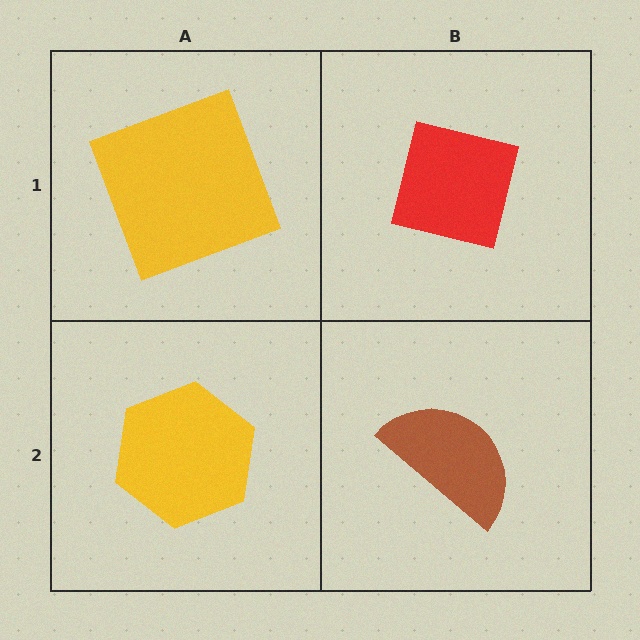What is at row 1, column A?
A yellow square.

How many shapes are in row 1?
2 shapes.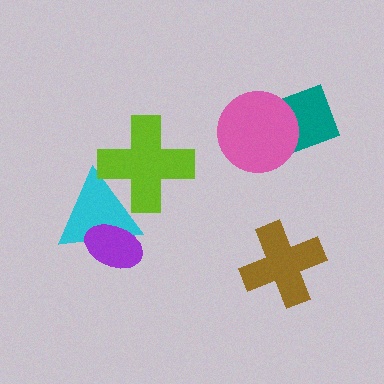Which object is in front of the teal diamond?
The pink circle is in front of the teal diamond.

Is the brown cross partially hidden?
No, no other shape covers it.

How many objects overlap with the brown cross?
0 objects overlap with the brown cross.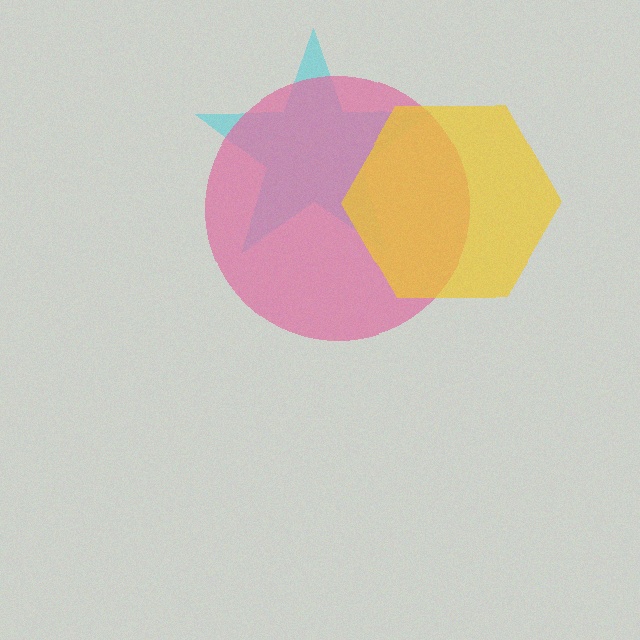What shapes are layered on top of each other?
The layered shapes are: a cyan star, a pink circle, a yellow hexagon.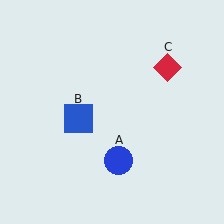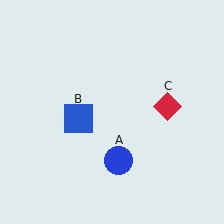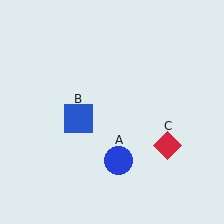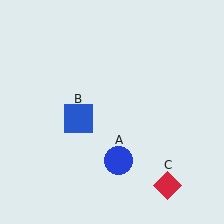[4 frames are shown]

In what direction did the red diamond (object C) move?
The red diamond (object C) moved down.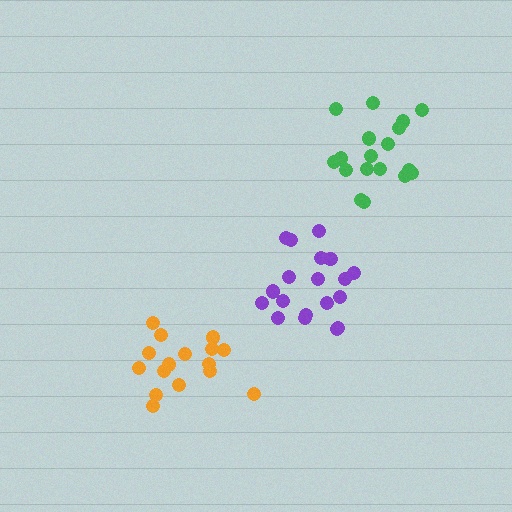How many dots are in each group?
Group 1: 19 dots, Group 2: 16 dots, Group 3: 18 dots (53 total).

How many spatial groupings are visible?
There are 3 spatial groupings.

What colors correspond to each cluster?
The clusters are colored: purple, orange, green.